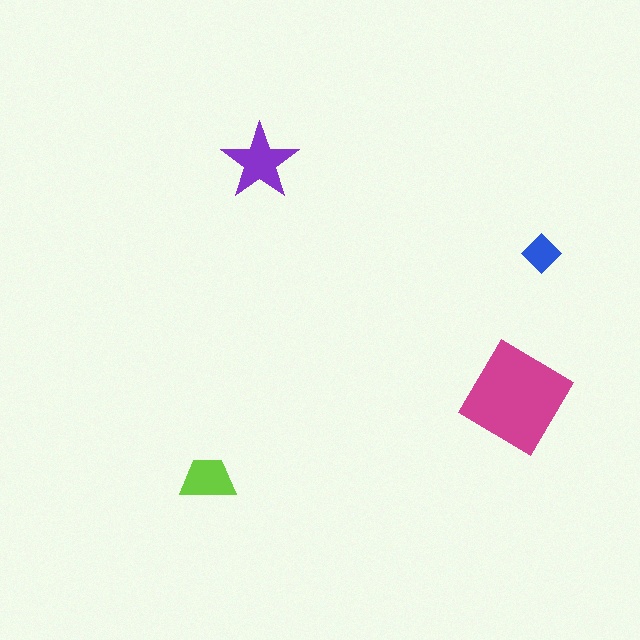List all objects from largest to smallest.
The magenta diamond, the purple star, the lime trapezoid, the blue diamond.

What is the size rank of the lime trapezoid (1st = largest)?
3rd.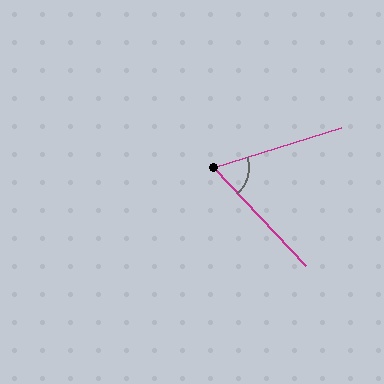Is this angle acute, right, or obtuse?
It is acute.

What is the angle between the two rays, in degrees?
Approximately 64 degrees.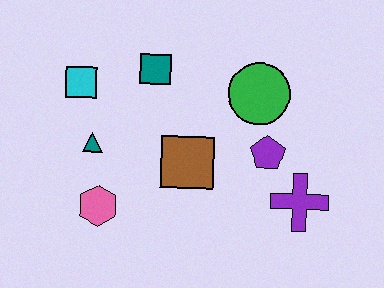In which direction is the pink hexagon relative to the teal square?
The pink hexagon is below the teal square.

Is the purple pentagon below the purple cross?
No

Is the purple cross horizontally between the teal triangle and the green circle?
No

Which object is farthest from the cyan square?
The purple cross is farthest from the cyan square.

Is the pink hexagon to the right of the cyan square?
Yes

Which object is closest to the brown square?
The purple pentagon is closest to the brown square.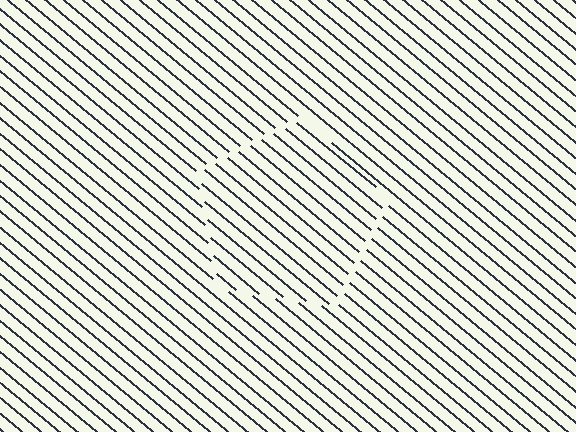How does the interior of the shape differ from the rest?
The interior of the shape contains the same grating, shifted by half a period — the contour is defined by the phase discontinuity where line-ends from the inner and outer gratings abut.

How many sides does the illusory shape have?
5 sides — the line-ends trace a pentagon.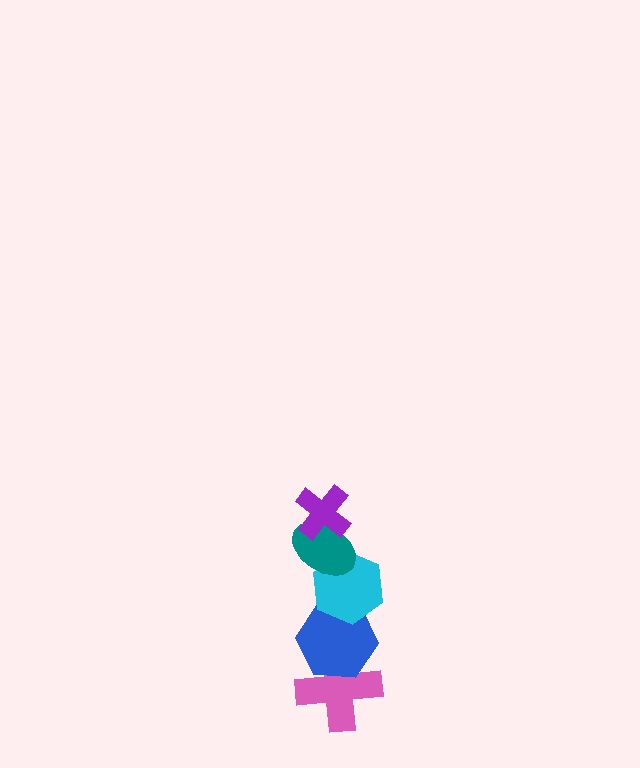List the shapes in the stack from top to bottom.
From top to bottom: the purple cross, the teal ellipse, the cyan hexagon, the blue hexagon, the pink cross.